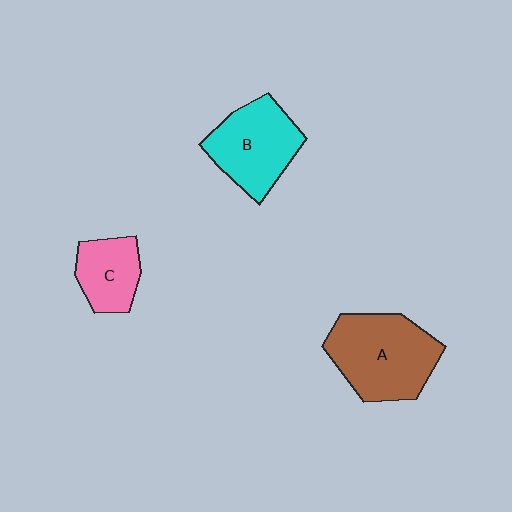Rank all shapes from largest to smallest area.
From largest to smallest: A (brown), B (cyan), C (pink).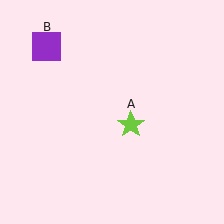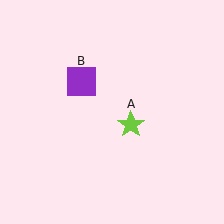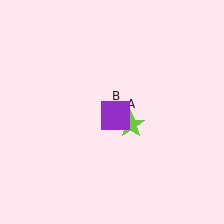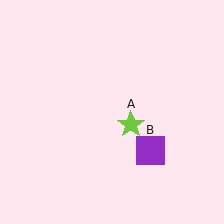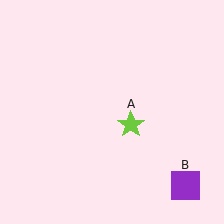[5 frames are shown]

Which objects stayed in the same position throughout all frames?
Lime star (object A) remained stationary.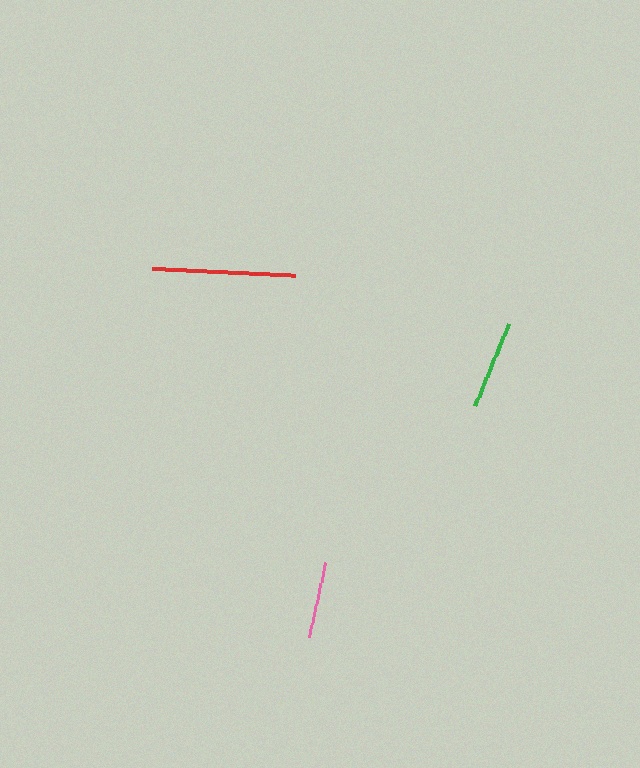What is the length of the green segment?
The green segment is approximately 89 pixels long.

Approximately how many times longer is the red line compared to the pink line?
The red line is approximately 1.9 times the length of the pink line.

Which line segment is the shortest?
The pink line is the shortest at approximately 76 pixels.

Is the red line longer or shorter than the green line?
The red line is longer than the green line.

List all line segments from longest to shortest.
From longest to shortest: red, green, pink.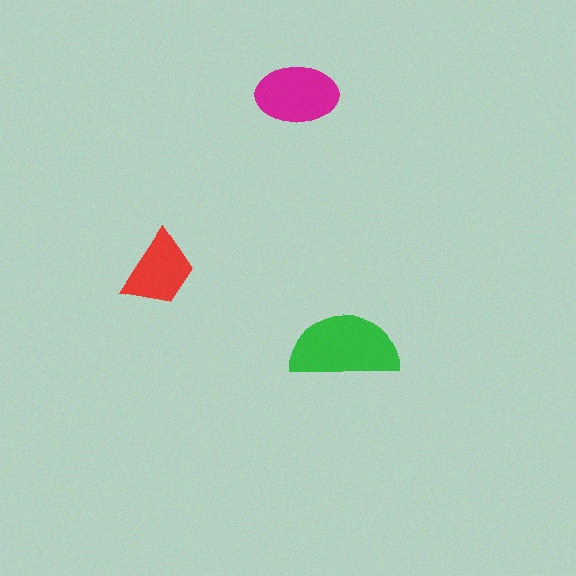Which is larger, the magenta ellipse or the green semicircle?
The green semicircle.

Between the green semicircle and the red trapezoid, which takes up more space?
The green semicircle.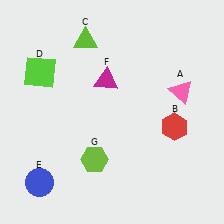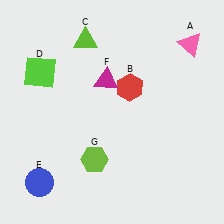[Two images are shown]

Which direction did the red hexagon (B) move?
The red hexagon (B) moved left.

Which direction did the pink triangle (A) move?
The pink triangle (A) moved up.